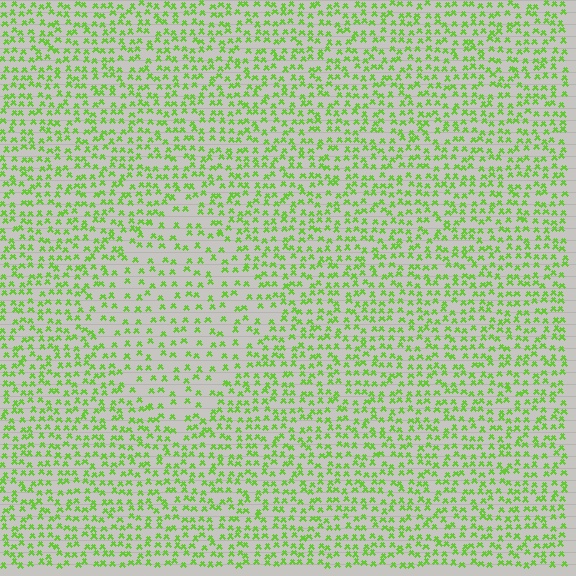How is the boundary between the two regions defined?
The boundary is defined by a change in element density (approximately 1.8x ratio). All elements are the same color, size, and shape.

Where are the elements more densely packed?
The elements are more densely packed outside the diamond boundary.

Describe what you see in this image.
The image contains small lime elements arranged at two different densities. A diamond-shaped region is visible where the elements are less densely packed than the surrounding area.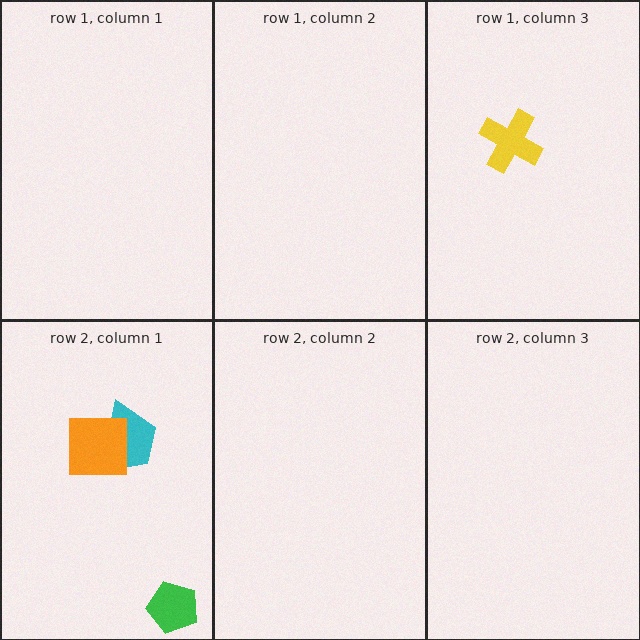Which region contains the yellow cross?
The row 1, column 3 region.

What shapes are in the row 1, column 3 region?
The yellow cross.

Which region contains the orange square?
The row 2, column 1 region.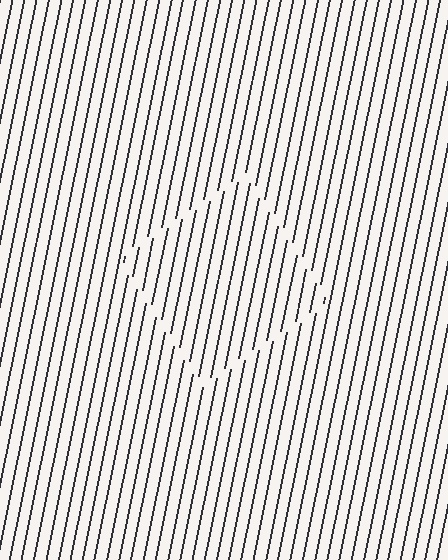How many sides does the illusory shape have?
4 sides — the line-ends trace a square.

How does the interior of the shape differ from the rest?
The interior of the shape contains the same grating, shifted by half a period — the contour is defined by the phase discontinuity where line-ends from the inner and outer gratings abut.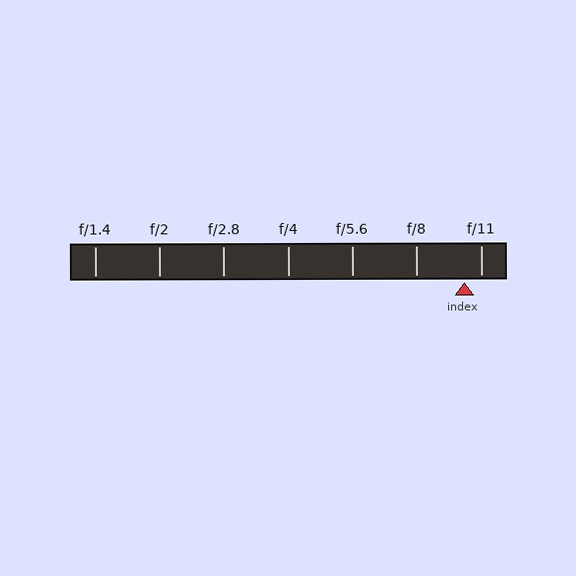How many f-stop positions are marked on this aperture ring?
There are 7 f-stop positions marked.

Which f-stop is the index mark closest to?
The index mark is closest to f/11.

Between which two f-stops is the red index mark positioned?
The index mark is between f/8 and f/11.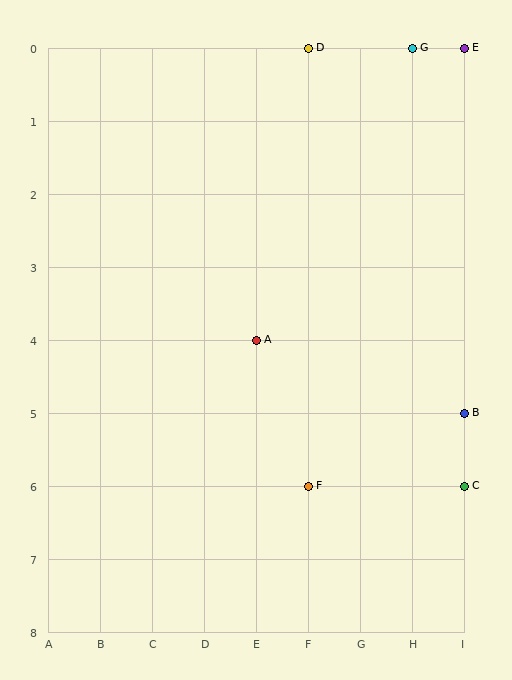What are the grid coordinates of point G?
Point G is at grid coordinates (H, 0).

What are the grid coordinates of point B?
Point B is at grid coordinates (I, 5).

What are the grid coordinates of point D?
Point D is at grid coordinates (F, 0).